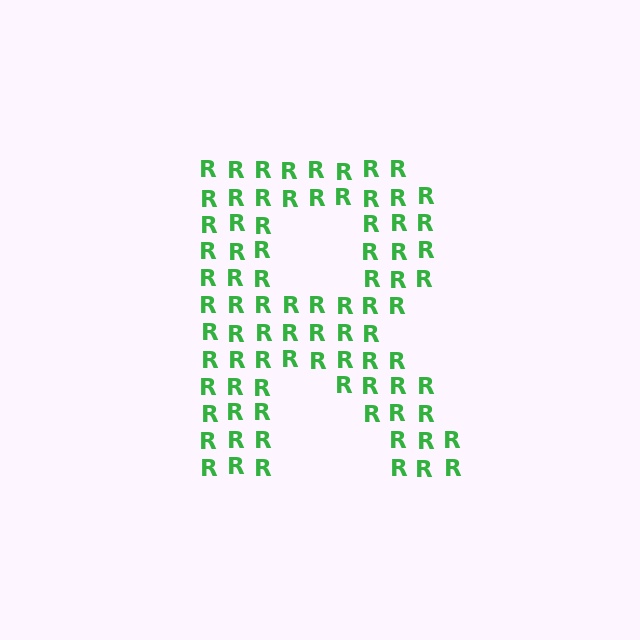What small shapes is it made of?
It is made of small letter R's.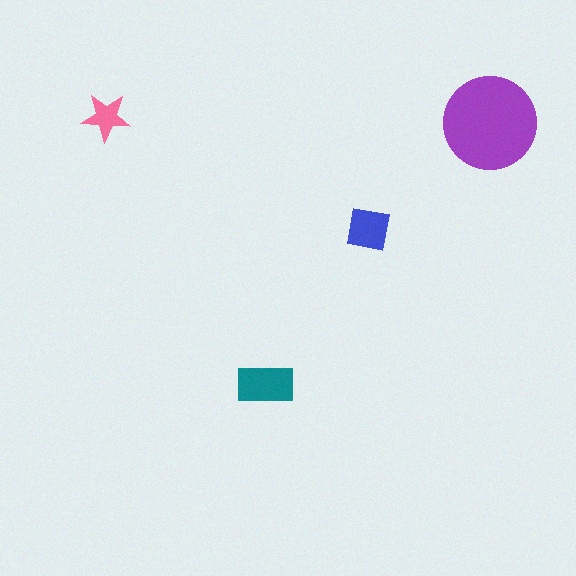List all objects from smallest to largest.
The pink star, the blue square, the teal rectangle, the purple circle.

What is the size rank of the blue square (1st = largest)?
3rd.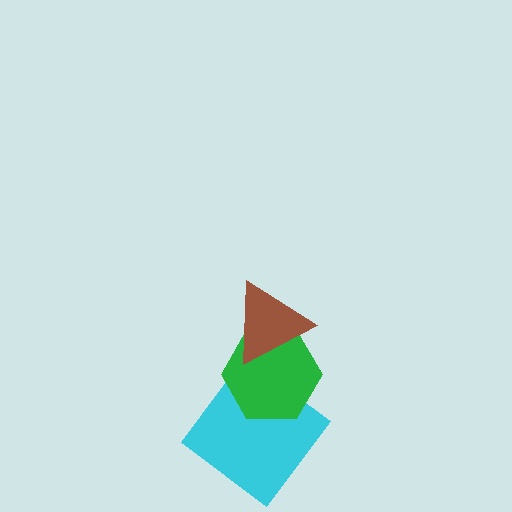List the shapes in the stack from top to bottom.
From top to bottom: the brown triangle, the green hexagon, the cyan diamond.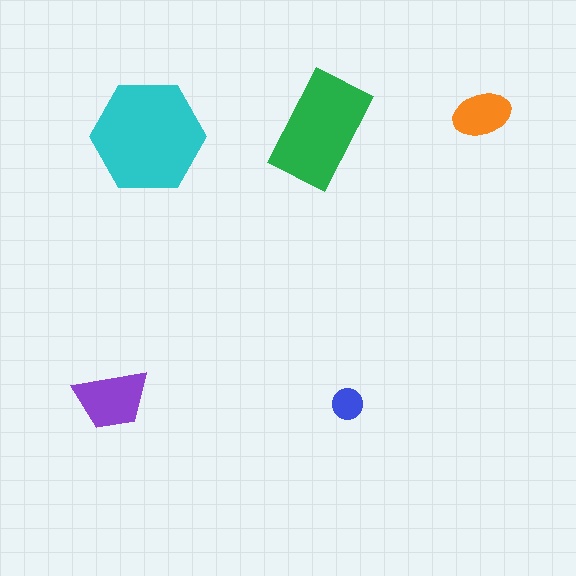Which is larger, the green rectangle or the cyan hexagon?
The cyan hexagon.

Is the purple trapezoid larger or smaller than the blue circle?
Larger.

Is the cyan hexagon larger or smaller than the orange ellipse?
Larger.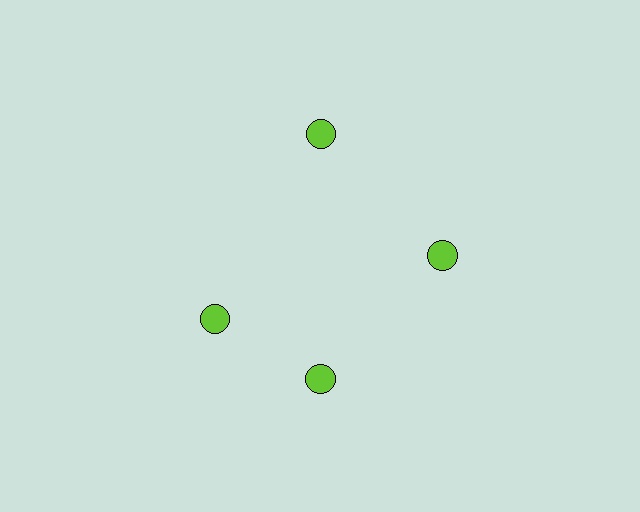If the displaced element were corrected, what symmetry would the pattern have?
It would have 4-fold rotational symmetry — the pattern would map onto itself every 90 degrees.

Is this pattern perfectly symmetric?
No. The 4 lime circles are arranged in a ring, but one element near the 9 o'clock position is rotated out of alignment along the ring, breaking the 4-fold rotational symmetry.